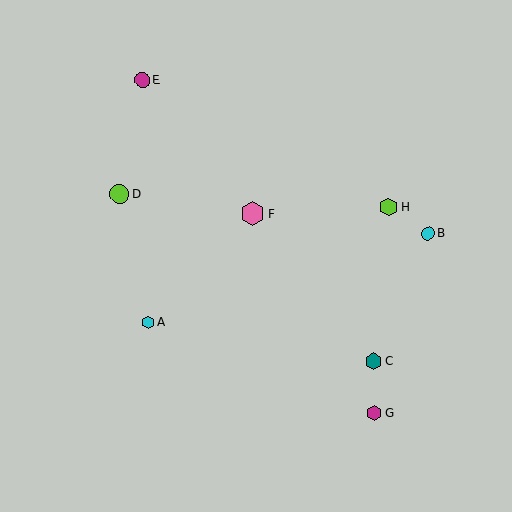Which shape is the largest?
The pink hexagon (labeled F) is the largest.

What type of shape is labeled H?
Shape H is a lime hexagon.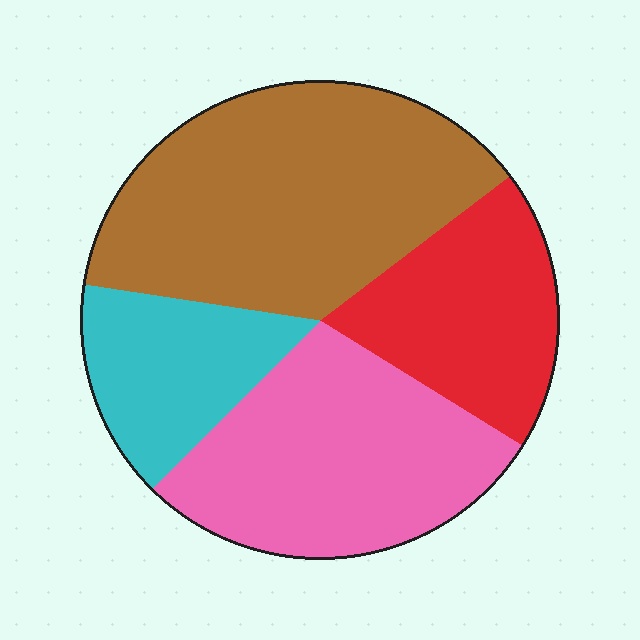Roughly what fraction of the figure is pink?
Pink covers about 30% of the figure.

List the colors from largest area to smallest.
From largest to smallest: brown, pink, red, cyan.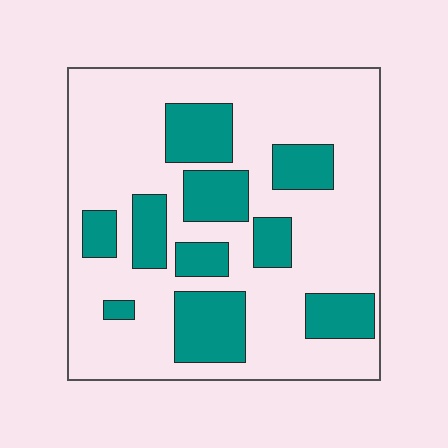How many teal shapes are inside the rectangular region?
10.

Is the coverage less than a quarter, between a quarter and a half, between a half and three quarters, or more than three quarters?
Between a quarter and a half.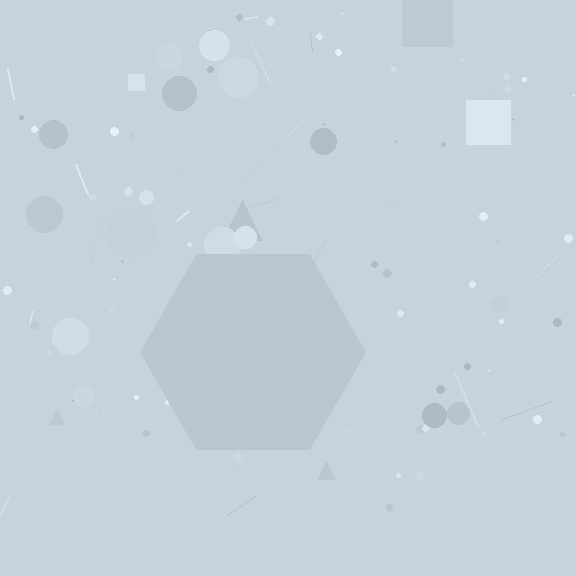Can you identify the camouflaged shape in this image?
The camouflaged shape is a hexagon.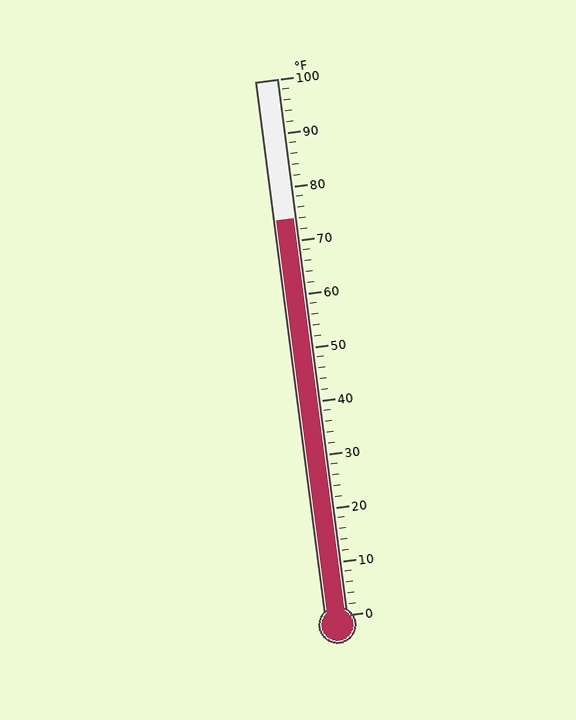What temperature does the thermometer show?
The thermometer shows approximately 74°F.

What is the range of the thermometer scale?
The thermometer scale ranges from 0°F to 100°F.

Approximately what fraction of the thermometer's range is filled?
The thermometer is filled to approximately 75% of its range.